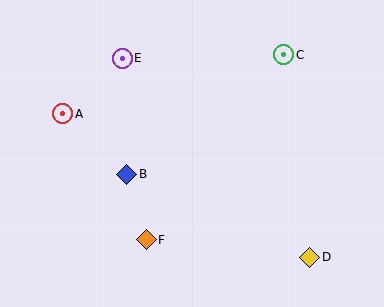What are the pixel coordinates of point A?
Point A is at (63, 114).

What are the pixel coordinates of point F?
Point F is at (146, 240).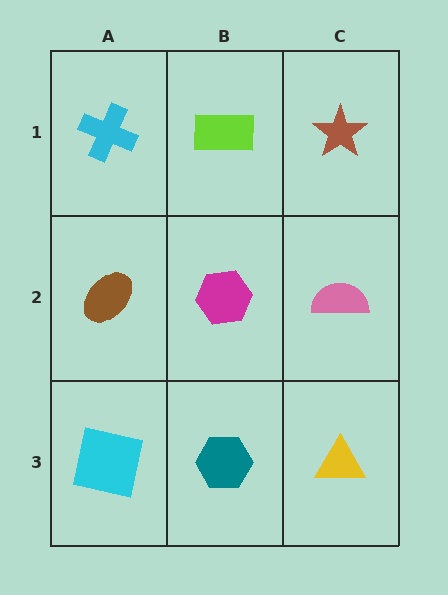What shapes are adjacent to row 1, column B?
A magenta hexagon (row 2, column B), a cyan cross (row 1, column A), a brown star (row 1, column C).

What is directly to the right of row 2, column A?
A magenta hexagon.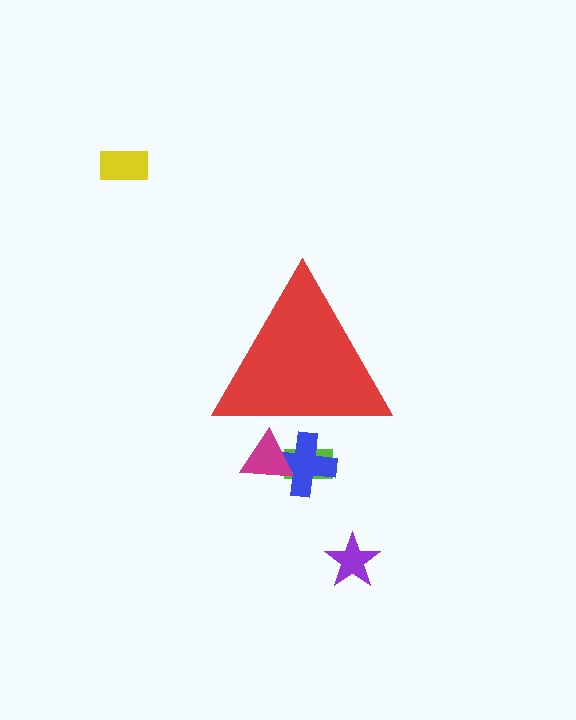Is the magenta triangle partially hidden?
Yes, the magenta triangle is partially hidden behind the red triangle.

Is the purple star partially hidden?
No, the purple star is fully visible.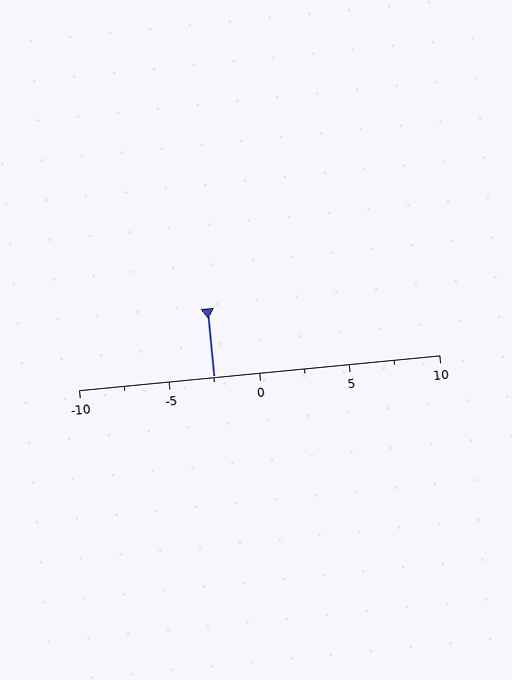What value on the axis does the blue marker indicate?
The marker indicates approximately -2.5.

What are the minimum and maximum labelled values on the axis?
The axis runs from -10 to 10.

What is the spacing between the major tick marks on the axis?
The major ticks are spaced 5 apart.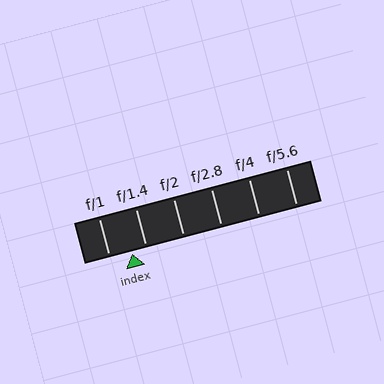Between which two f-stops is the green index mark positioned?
The index mark is between f/1 and f/1.4.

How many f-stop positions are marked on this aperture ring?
There are 6 f-stop positions marked.